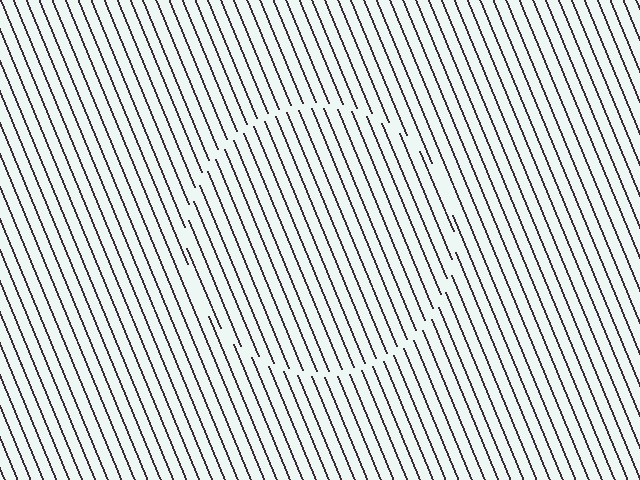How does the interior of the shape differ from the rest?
The interior of the shape contains the same grating, shifted by half a period — the contour is defined by the phase discontinuity where line-ends from the inner and outer gratings abut.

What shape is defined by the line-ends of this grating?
An illusory circle. The interior of the shape contains the same grating, shifted by half a period — the contour is defined by the phase discontinuity where line-ends from the inner and outer gratings abut.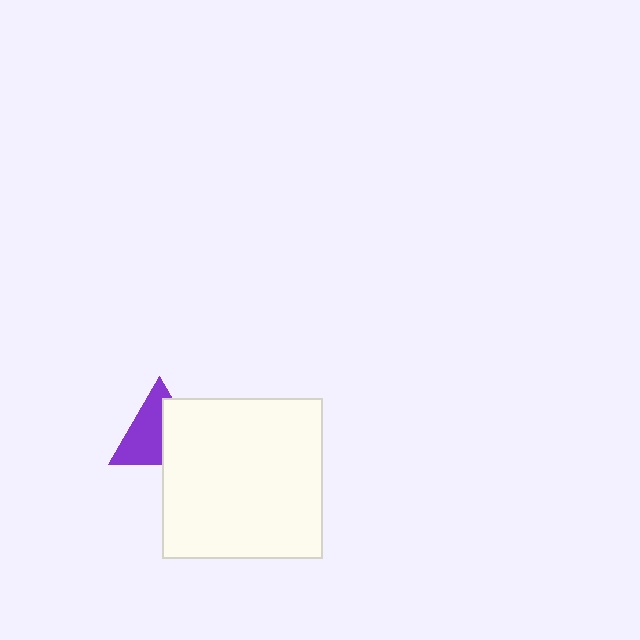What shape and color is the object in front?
The object in front is a white square.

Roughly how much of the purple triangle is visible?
About half of it is visible (roughly 56%).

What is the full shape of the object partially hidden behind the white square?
The partially hidden object is a purple triangle.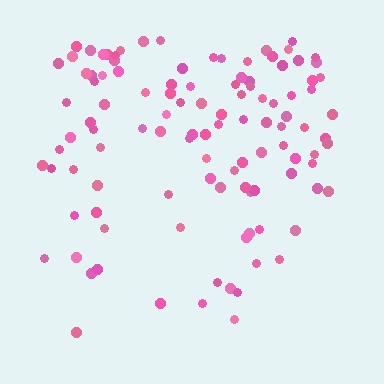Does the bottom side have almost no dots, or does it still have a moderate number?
Still a moderate number, just noticeably fewer than the top.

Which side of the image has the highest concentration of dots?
The top.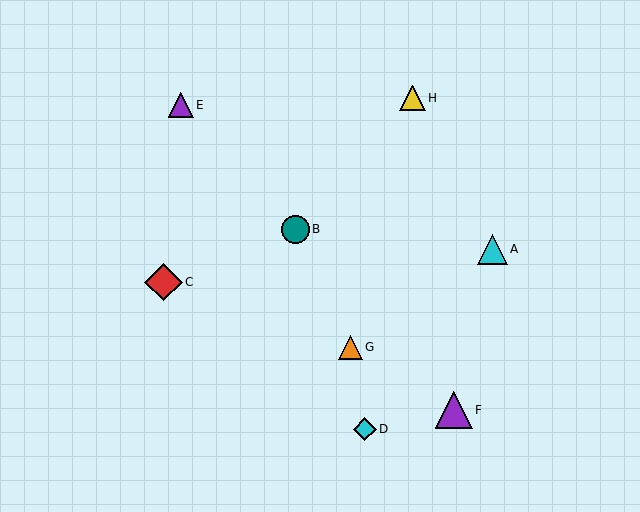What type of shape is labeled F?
Shape F is a purple triangle.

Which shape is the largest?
The red diamond (labeled C) is the largest.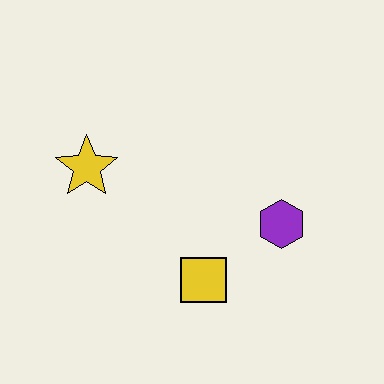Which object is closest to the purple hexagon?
The yellow square is closest to the purple hexagon.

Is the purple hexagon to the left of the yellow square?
No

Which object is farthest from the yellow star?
The purple hexagon is farthest from the yellow star.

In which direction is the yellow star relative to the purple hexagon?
The yellow star is to the left of the purple hexagon.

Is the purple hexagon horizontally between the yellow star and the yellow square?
No